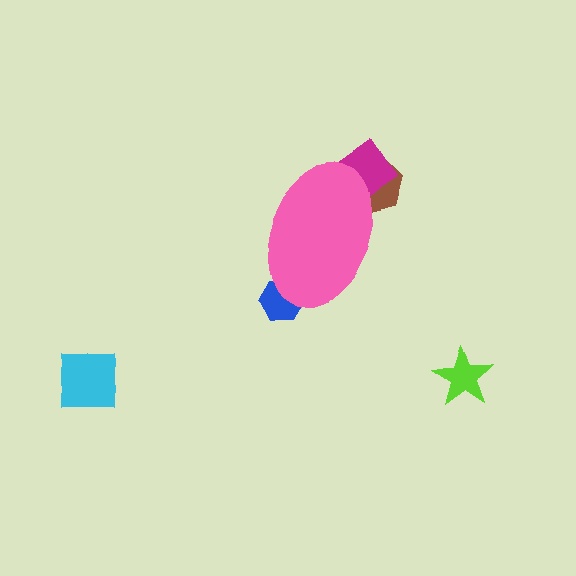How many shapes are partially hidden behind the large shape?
3 shapes are partially hidden.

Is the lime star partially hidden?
No, the lime star is fully visible.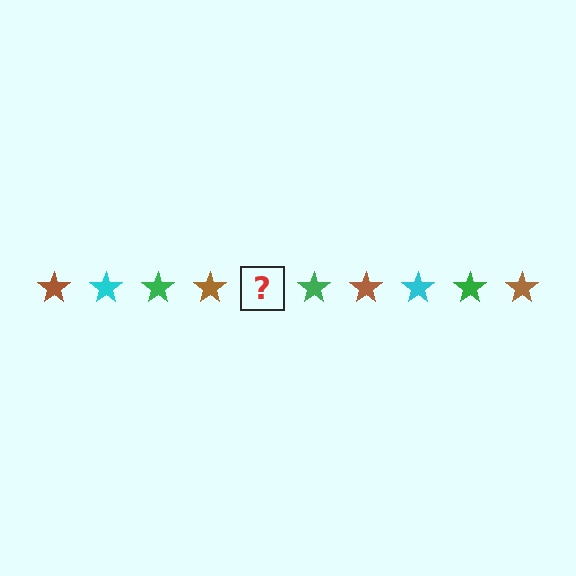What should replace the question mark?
The question mark should be replaced with a cyan star.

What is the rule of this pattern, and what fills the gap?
The rule is that the pattern cycles through brown, cyan, green stars. The gap should be filled with a cyan star.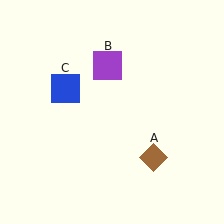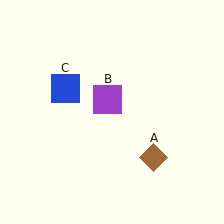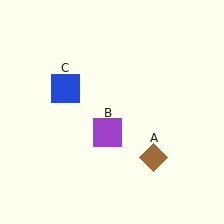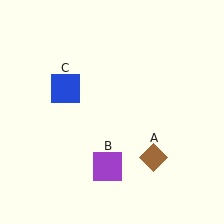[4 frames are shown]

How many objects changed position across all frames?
1 object changed position: purple square (object B).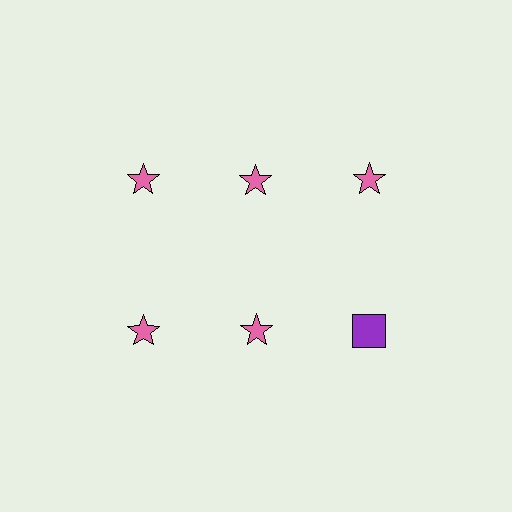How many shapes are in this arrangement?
There are 6 shapes arranged in a grid pattern.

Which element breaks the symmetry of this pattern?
The purple square in the second row, center column breaks the symmetry. All other shapes are pink stars.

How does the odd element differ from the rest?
It differs in both color (purple instead of pink) and shape (square instead of star).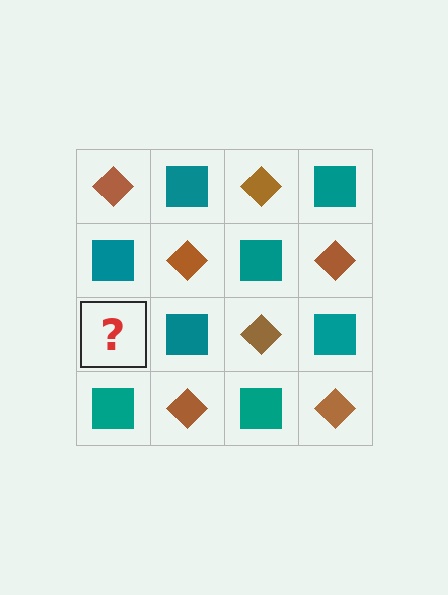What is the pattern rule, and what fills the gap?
The rule is that it alternates brown diamond and teal square in a checkerboard pattern. The gap should be filled with a brown diamond.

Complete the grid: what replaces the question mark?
The question mark should be replaced with a brown diamond.